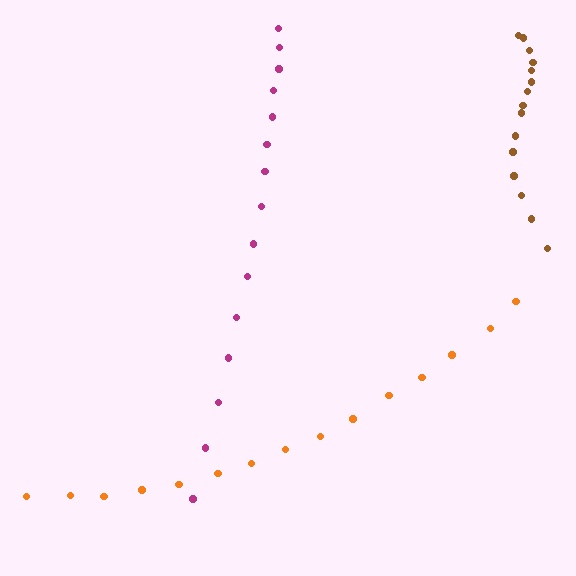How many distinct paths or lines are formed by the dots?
There are 3 distinct paths.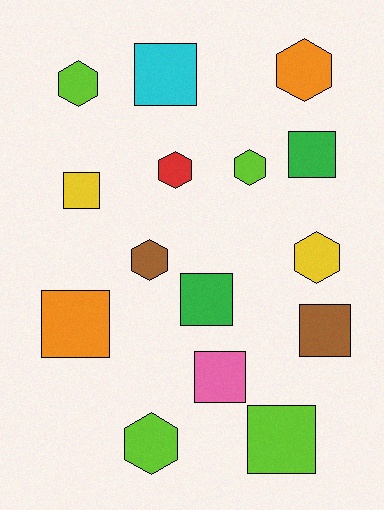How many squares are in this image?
There are 8 squares.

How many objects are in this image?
There are 15 objects.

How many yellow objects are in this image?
There are 2 yellow objects.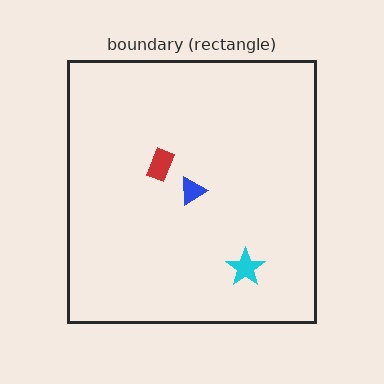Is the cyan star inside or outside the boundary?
Inside.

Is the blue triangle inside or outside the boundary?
Inside.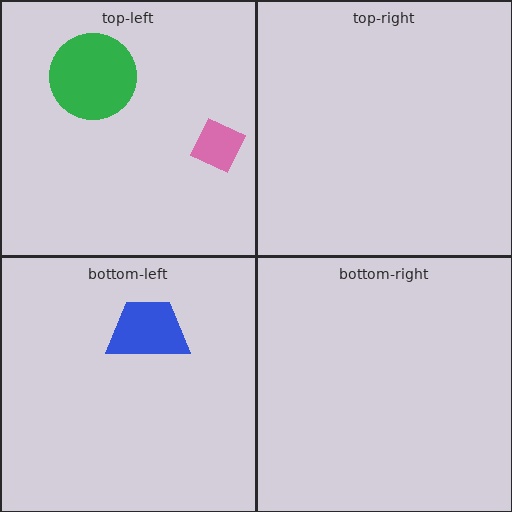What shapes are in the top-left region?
The pink diamond, the green circle.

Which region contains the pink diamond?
The top-left region.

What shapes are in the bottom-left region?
The blue trapezoid.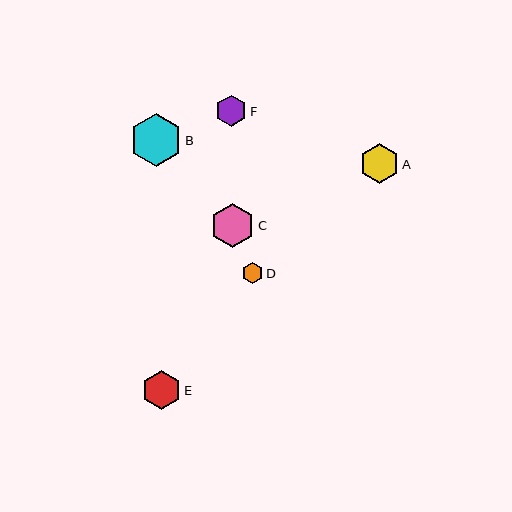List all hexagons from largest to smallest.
From largest to smallest: B, C, A, E, F, D.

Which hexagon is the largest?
Hexagon B is the largest with a size of approximately 52 pixels.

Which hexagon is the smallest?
Hexagon D is the smallest with a size of approximately 22 pixels.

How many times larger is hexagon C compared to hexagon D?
Hexagon C is approximately 2.1 times the size of hexagon D.